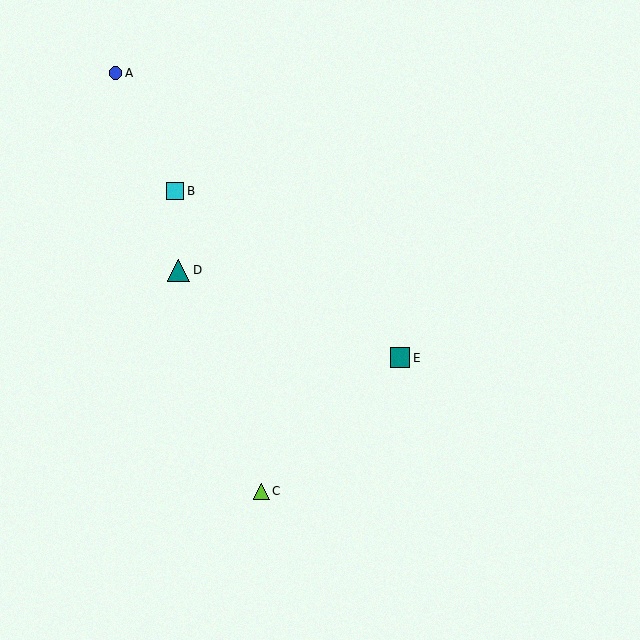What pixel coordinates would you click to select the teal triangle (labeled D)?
Click at (179, 270) to select the teal triangle D.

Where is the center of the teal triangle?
The center of the teal triangle is at (179, 270).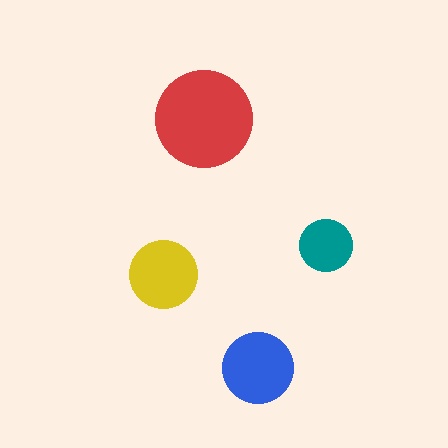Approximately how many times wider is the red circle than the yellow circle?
About 1.5 times wider.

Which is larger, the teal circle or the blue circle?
The blue one.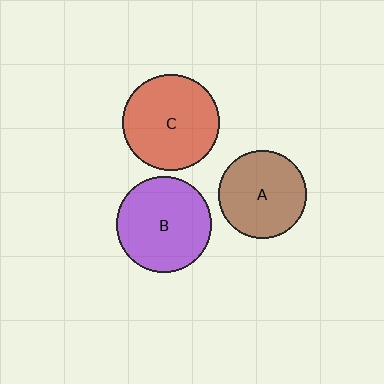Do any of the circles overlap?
No, none of the circles overlap.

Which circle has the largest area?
Circle C (red).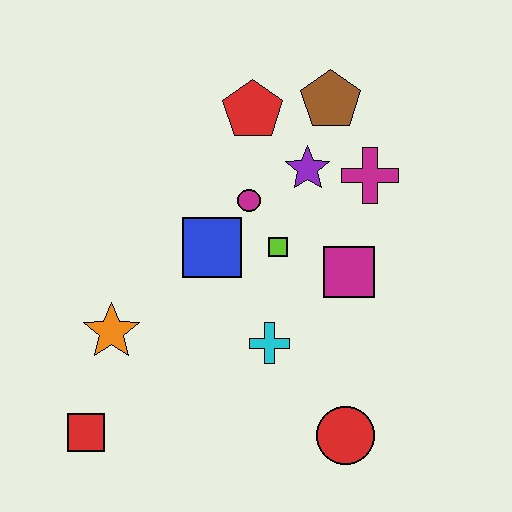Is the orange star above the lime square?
No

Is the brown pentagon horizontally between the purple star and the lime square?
No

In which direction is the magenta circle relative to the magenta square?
The magenta circle is to the left of the magenta square.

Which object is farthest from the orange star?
The brown pentagon is farthest from the orange star.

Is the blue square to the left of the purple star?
Yes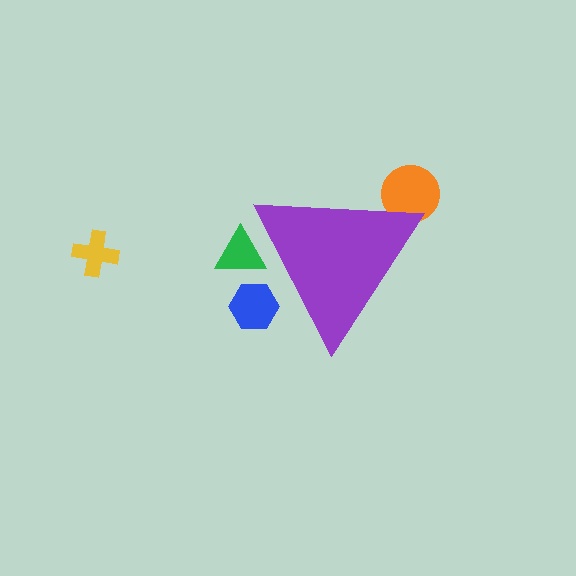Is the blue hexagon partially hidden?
Yes, the blue hexagon is partially hidden behind the purple triangle.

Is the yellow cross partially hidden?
No, the yellow cross is fully visible.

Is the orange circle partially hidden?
Yes, the orange circle is partially hidden behind the purple triangle.